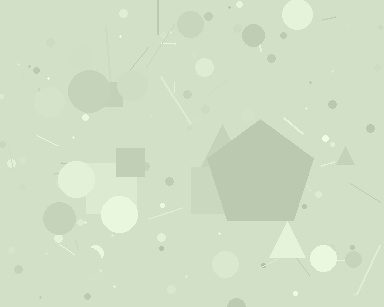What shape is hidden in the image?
A pentagon is hidden in the image.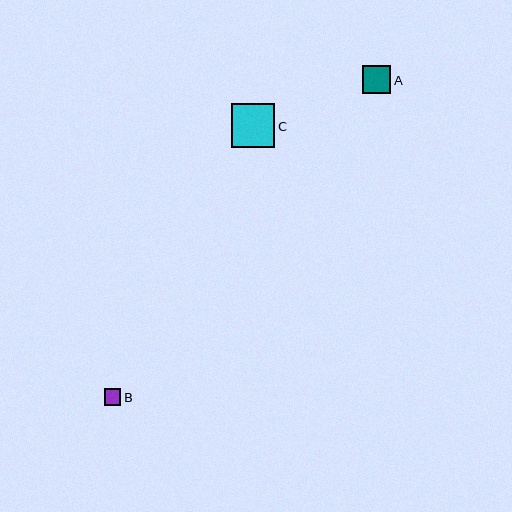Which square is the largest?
Square C is the largest with a size of approximately 44 pixels.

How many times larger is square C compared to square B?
Square C is approximately 2.7 times the size of square B.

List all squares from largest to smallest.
From largest to smallest: C, A, B.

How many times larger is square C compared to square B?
Square C is approximately 2.7 times the size of square B.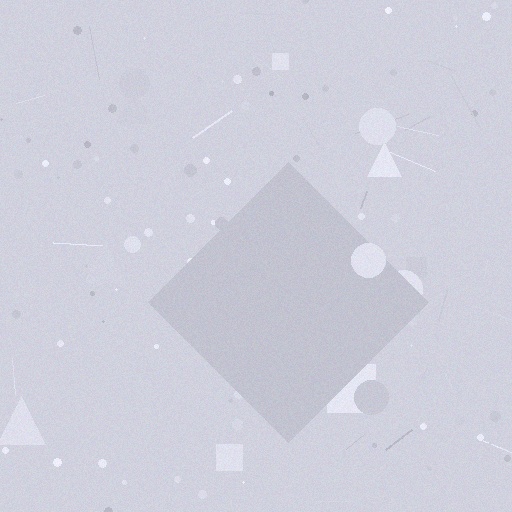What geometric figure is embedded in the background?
A diamond is embedded in the background.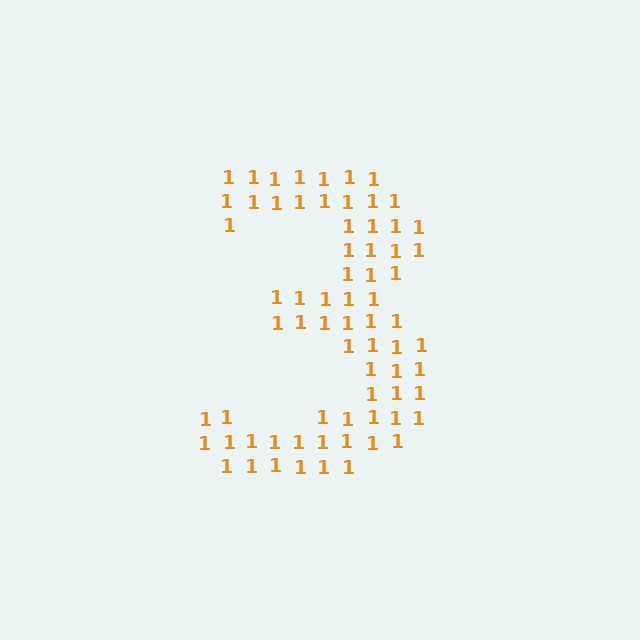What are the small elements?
The small elements are digit 1's.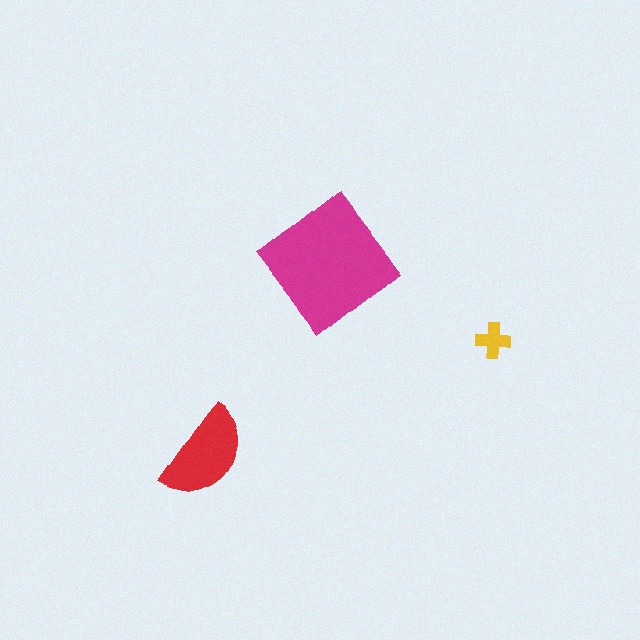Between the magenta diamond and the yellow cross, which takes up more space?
The magenta diamond.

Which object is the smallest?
The yellow cross.